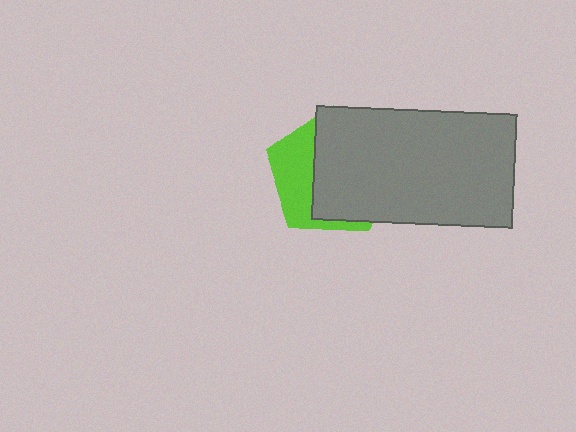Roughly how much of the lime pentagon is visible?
A small part of it is visible (roughly 36%).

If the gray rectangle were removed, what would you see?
You would see the complete lime pentagon.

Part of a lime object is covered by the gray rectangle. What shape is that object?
It is a pentagon.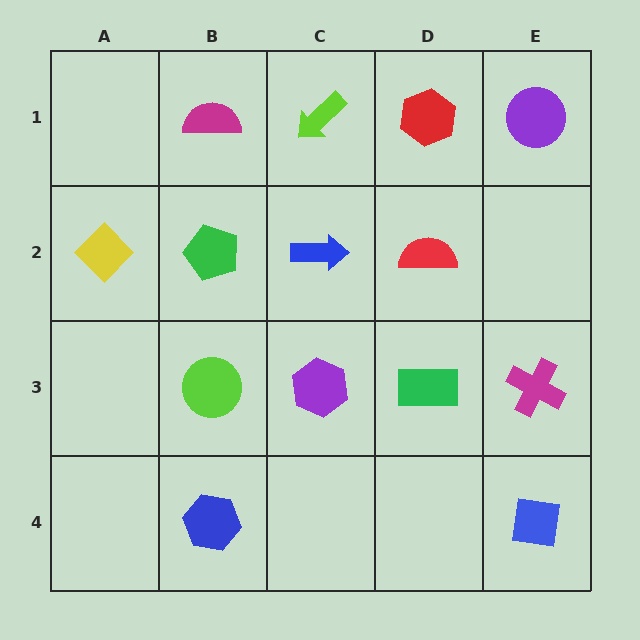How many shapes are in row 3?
4 shapes.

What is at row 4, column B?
A blue hexagon.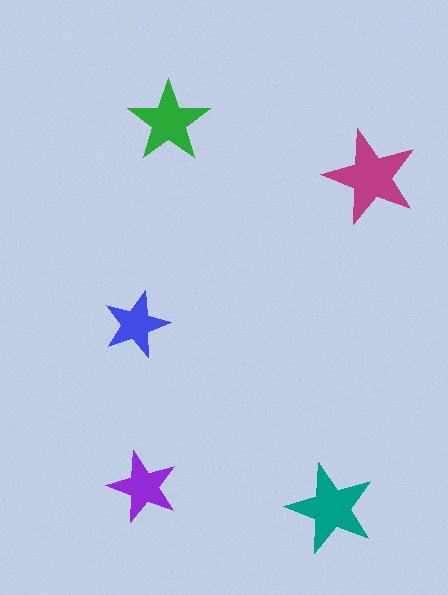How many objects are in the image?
There are 5 objects in the image.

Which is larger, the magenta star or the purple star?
The magenta one.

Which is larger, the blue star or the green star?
The green one.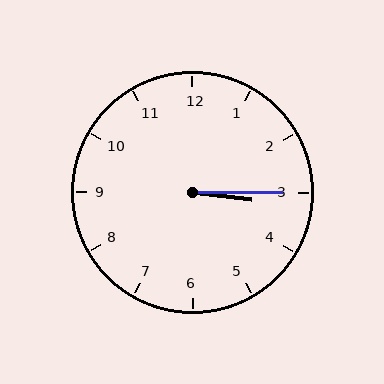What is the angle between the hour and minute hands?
Approximately 8 degrees.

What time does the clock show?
3:15.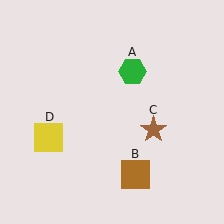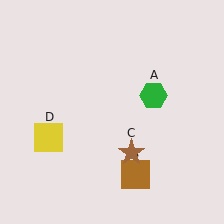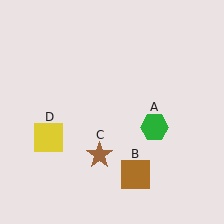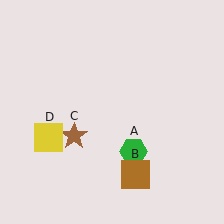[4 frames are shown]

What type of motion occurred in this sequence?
The green hexagon (object A), brown star (object C) rotated clockwise around the center of the scene.